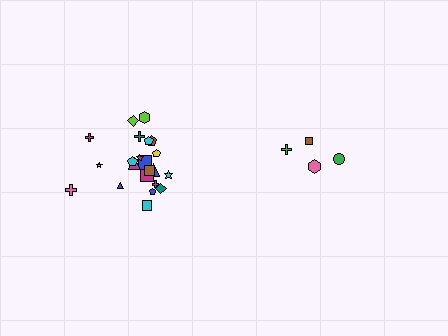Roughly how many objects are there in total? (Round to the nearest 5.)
Roughly 25 objects in total.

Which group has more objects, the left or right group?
The left group.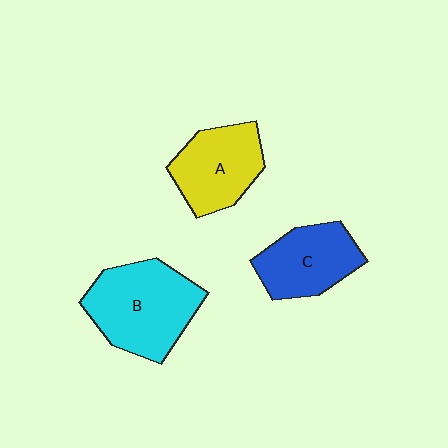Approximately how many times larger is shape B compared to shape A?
Approximately 1.3 times.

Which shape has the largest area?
Shape B (cyan).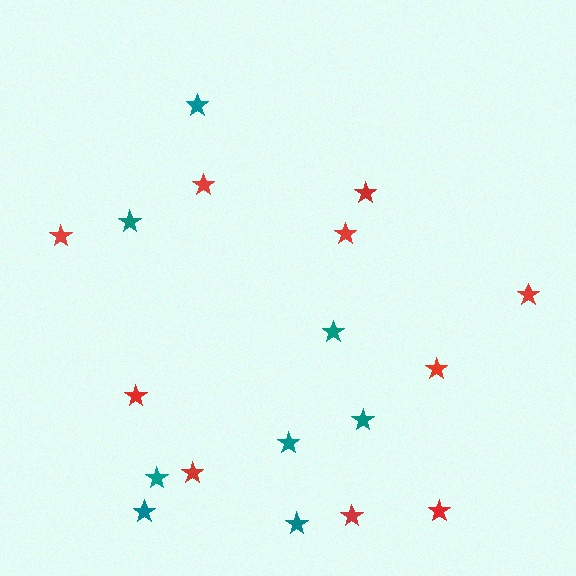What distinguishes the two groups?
There are 2 groups: one group of red stars (10) and one group of teal stars (8).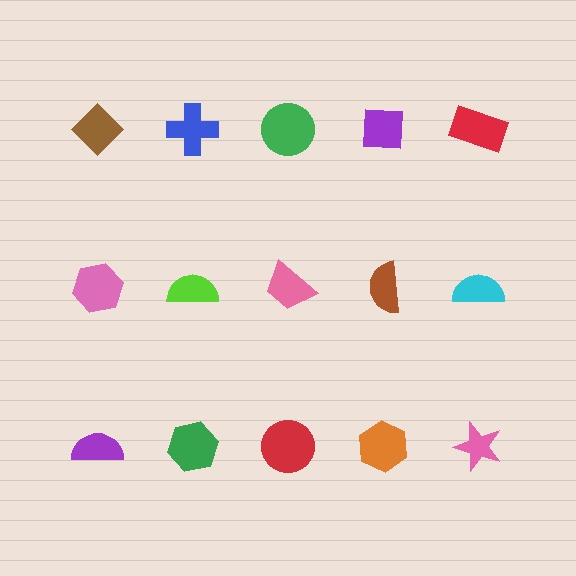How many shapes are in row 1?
5 shapes.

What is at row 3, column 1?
A purple semicircle.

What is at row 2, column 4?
A brown semicircle.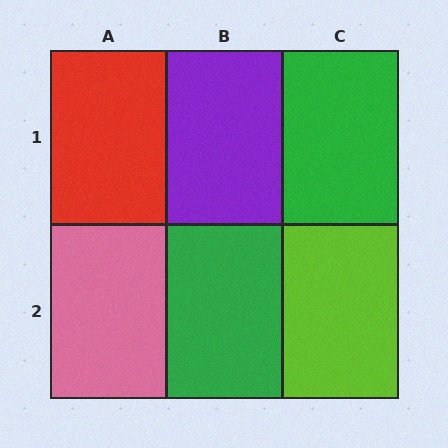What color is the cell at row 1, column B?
Purple.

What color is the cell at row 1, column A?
Red.